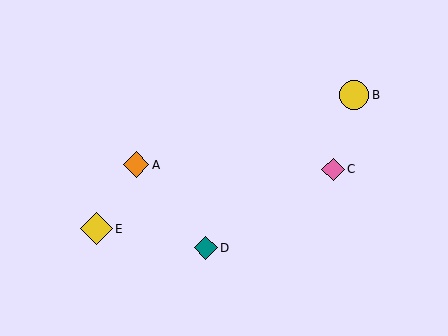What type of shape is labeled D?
Shape D is a teal diamond.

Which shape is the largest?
The yellow diamond (labeled E) is the largest.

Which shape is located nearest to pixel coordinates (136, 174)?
The orange diamond (labeled A) at (136, 165) is nearest to that location.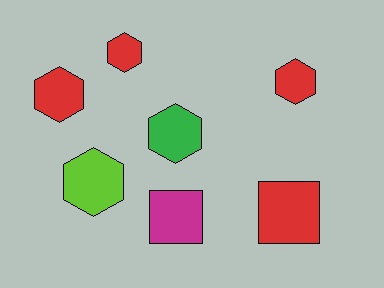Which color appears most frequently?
Red, with 4 objects.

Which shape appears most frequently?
Hexagon, with 5 objects.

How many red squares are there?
There is 1 red square.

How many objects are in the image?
There are 7 objects.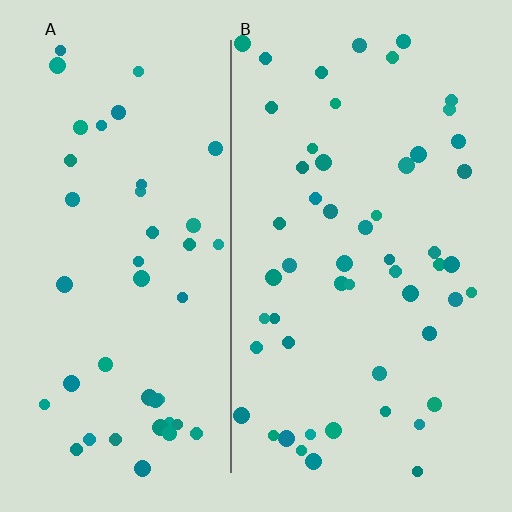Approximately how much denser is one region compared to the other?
Approximately 1.2× — region B over region A.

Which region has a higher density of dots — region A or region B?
B (the right).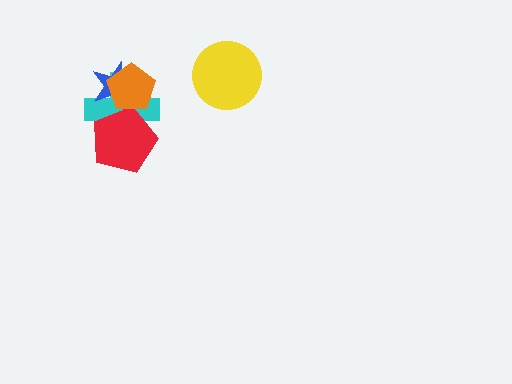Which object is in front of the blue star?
The orange pentagon is in front of the blue star.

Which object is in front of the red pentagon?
The orange pentagon is in front of the red pentagon.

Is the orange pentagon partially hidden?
No, no other shape covers it.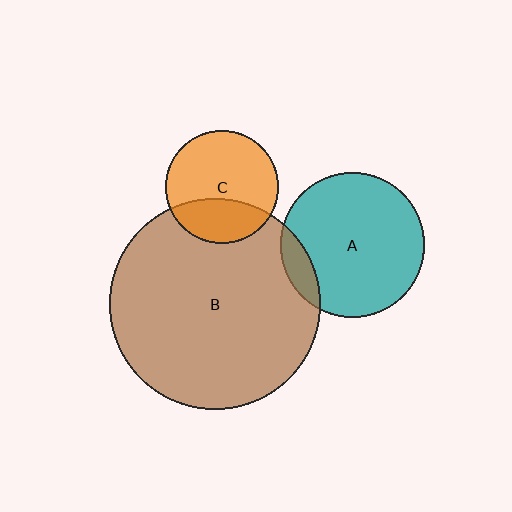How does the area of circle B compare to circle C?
Approximately 3.5 times.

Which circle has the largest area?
Circle B (brown).